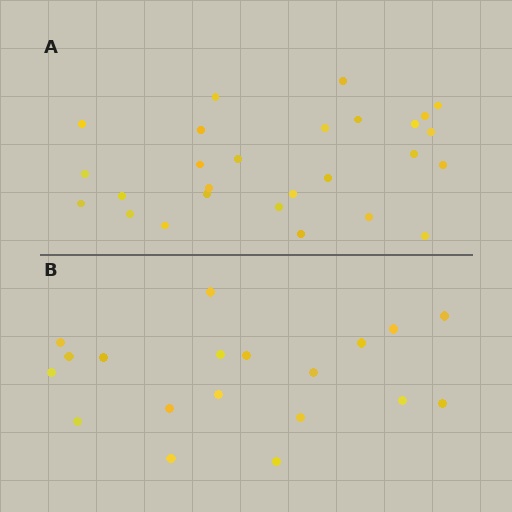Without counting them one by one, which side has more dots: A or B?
Region A (the top region) has more dots.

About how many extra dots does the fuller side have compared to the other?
Region A has roughly 8 or so more dots than region B.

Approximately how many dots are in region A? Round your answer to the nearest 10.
About 30 dots. (The exact count is 27, which rounds to 30.)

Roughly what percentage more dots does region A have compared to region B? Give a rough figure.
About 40% more.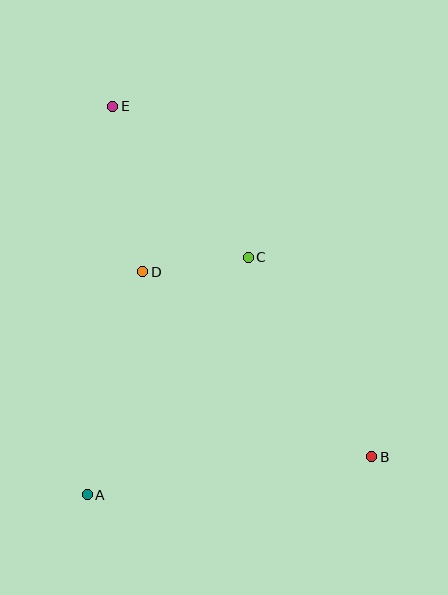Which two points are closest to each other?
Points C and D are closest to each other.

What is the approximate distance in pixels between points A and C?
The distance between A and C is approximately 287 pixels.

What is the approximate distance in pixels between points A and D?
The distance between A and D is approximately 230 pixels.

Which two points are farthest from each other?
Points B and E are farthest from each other.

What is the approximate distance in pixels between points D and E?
The distance between D and E is approximately 168 pixels.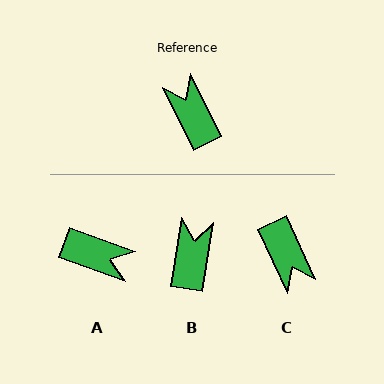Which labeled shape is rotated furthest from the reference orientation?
C, about 179 degrees away.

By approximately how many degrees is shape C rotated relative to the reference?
Approximately 179 degrees counter-clockwise.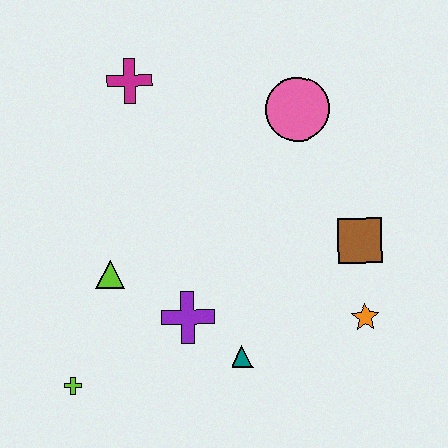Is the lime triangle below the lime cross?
No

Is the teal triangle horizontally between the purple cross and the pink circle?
Yes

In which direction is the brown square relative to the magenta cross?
The brown square is to the right of the magenta cross.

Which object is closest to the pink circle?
The brown square is closest to the pink circle.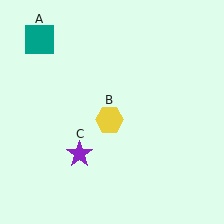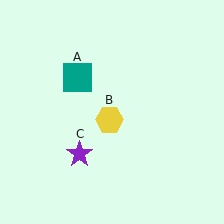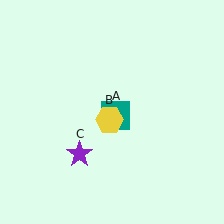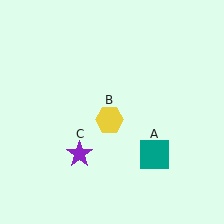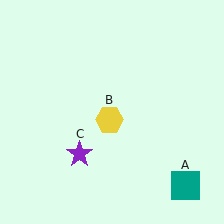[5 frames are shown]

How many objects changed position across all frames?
1 object changed position: teal square (object A).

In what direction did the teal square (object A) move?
The teal square (object A) moved down and to the right.